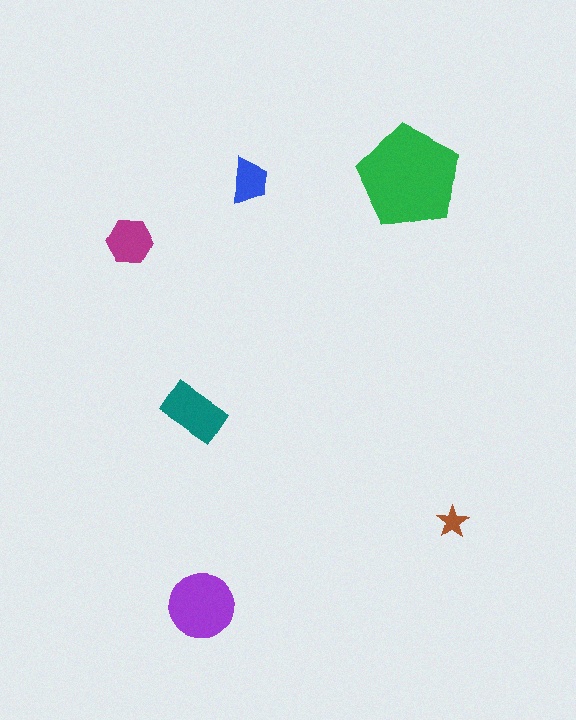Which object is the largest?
The green pentagon.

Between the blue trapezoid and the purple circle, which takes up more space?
The purple circle.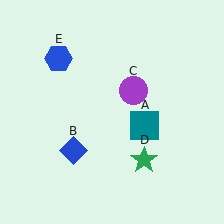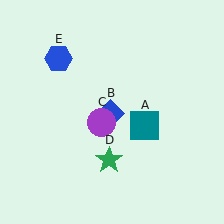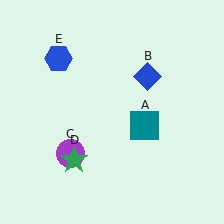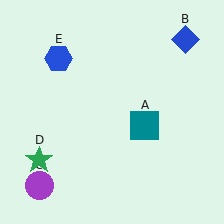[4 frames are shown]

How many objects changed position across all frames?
3 objects changed position: blue diamond (object B), purple circle (object C), green star (object D).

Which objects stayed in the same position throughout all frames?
Teal square (object A) and blue hexagon (object E) remained stationary.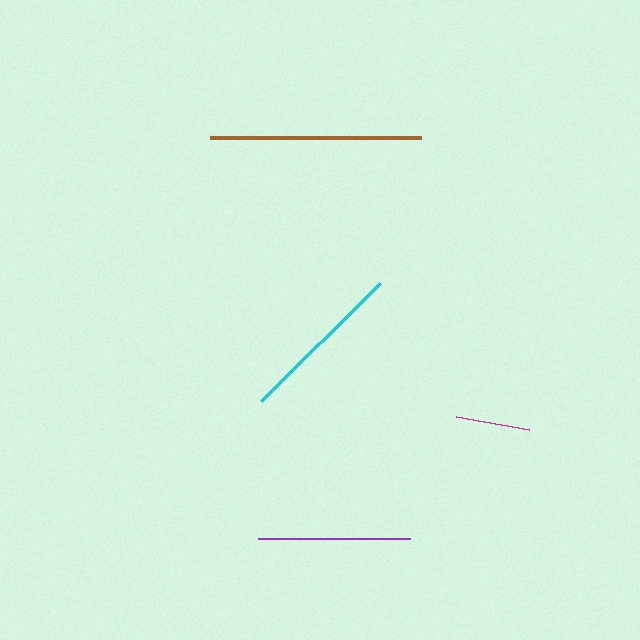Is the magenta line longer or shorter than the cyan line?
The cyan line is longer than the magenta line.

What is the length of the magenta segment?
The magenta segment is approximately 74 pixels long.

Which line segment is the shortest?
The magenta line is the shortest at approximately 74 pixels.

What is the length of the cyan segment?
The cyan segment is approximately 168 pixels long.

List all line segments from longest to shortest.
From longest to shortest: brown, cyan, purple, magenta.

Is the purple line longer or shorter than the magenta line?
The purple line is longer than the magenta line.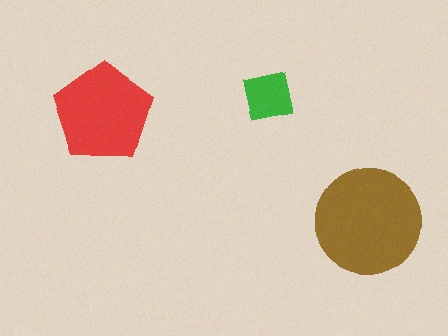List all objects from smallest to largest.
The green square, the red pentagon, the brown circle.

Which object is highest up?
The green square is topmost.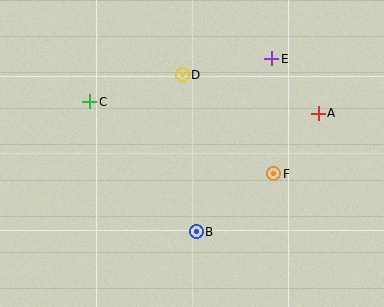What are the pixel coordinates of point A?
Point A is at (318, 113).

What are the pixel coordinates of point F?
Point F is at (274, 174).